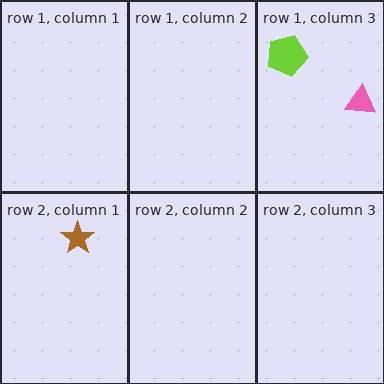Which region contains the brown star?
The row 2, column 1 region.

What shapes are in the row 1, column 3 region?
The lime pentagon, the pink triangle.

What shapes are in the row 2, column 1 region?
The brown star.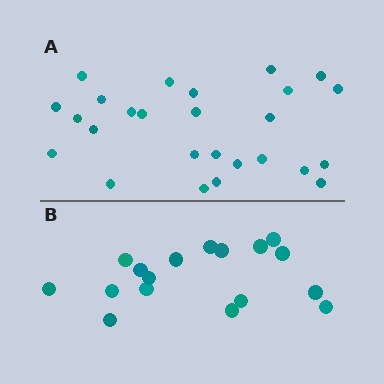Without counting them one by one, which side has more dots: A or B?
Region A (the top region) has more dots.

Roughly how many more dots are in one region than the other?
Region A has roughly 8 or so more dots than region B.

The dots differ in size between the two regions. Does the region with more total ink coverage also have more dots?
No. Region B has more total ink coverage because its dots are larger, but region A actually contains more individual dots. Total area can be misleading — the number of items is what matters here.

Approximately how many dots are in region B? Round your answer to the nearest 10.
About 20 dots. (The exact count is 17, which rounds to 20.)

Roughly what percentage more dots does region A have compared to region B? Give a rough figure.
About 55% more.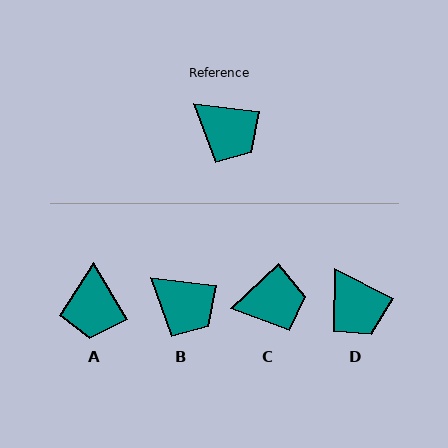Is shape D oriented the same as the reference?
No, it is off by about 21 degrees.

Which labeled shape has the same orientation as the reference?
B.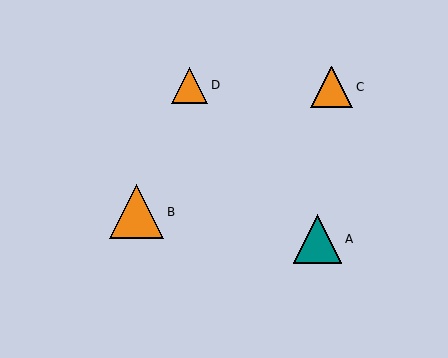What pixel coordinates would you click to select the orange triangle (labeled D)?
Click at (190, 85) to select the orange triangle D.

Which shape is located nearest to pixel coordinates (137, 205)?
The orange triangle (labeled B) at (137, 212) is nearest to that location.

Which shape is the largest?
The orange triangle (labeled B) is the largest.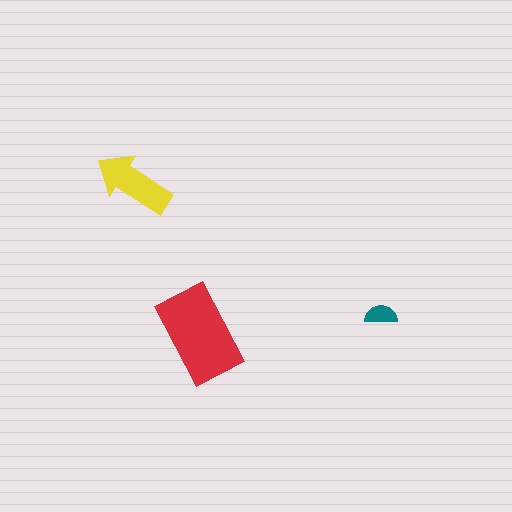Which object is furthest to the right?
The teal semicircle is rightmost.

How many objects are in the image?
There are 3 objects in the image.